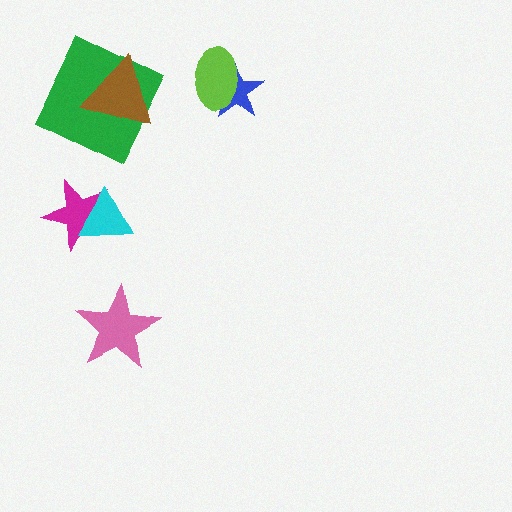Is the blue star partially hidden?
Yes, it is partially covered by another shape.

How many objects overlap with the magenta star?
1 object overlaps with the magenta star.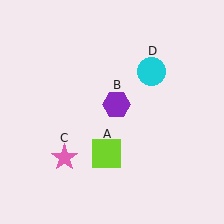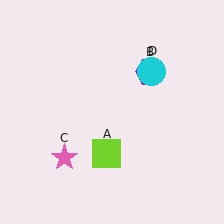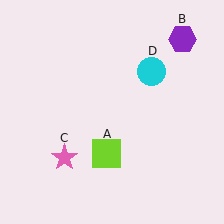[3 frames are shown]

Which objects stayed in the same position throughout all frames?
Lime square (object A) and pink star (object C) and cyan circle (object D) remained stationary.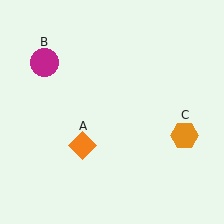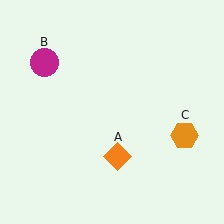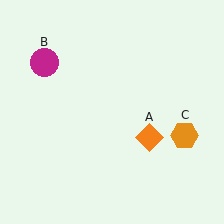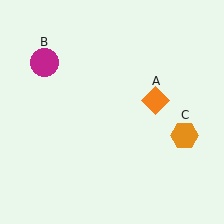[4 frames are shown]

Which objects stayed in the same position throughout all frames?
Magenta circle (object B) and orange hexagon (object C) remained stationary.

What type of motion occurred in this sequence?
The orange diamond (object A) rotated counterclockwise around the center of the scene.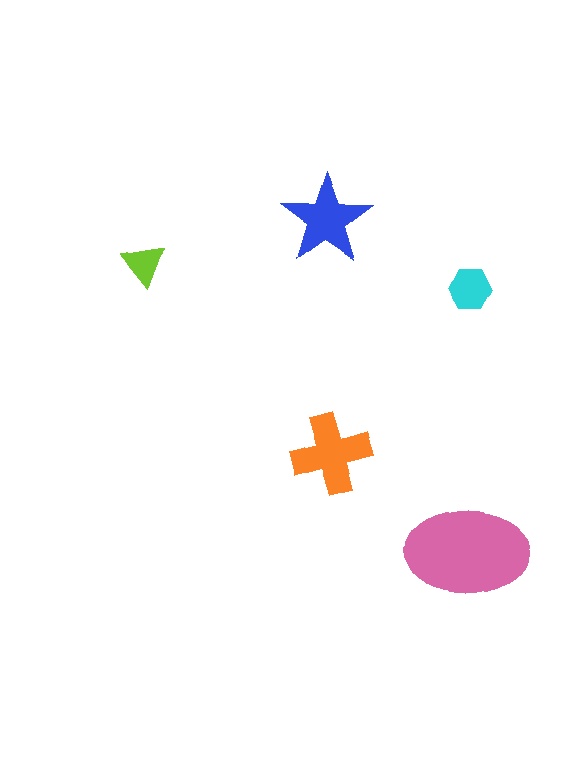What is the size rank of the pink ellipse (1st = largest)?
1st.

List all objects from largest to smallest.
The pink ellipse, the orange cross, the blue star, the cyan hexagon, the lime triangle.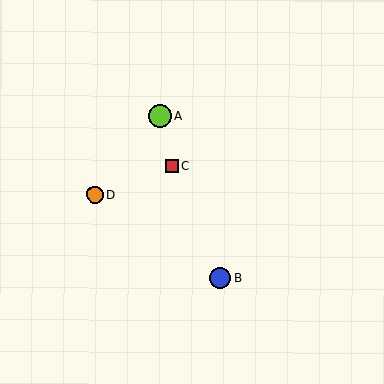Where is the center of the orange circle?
The center of the orange circle is at (95, 195).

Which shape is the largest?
The lime circle (labeled A) is the largest.